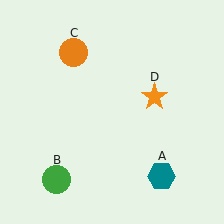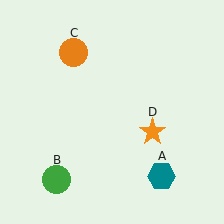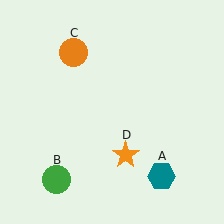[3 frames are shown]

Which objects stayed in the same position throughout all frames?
Teal hexagon (object A) and green circle (object B) and orange circle (object C) remained stationary.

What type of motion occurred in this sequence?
The orange star (object D) rotated clockwise around the center of the scene.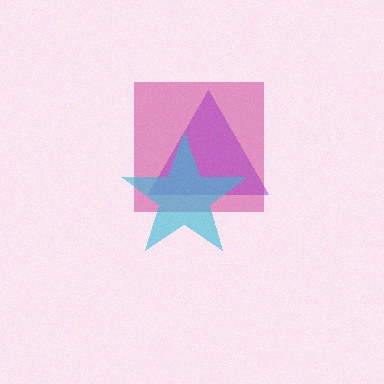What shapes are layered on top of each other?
The layered shapes are: a pink square, a purple triangle, a cyan star.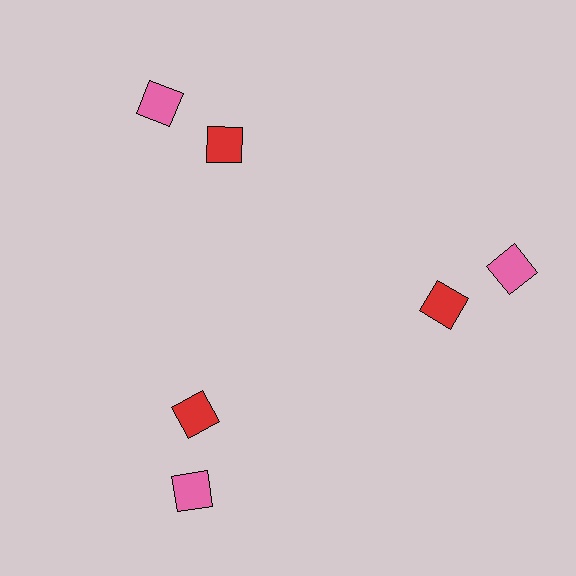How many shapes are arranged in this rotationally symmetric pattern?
There are 6 shapes, arranged in 3 groups of 2.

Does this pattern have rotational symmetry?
Yes, this pattern has 3-fold rotational symmetry. It looks the same after rotating 120 degrees around the center.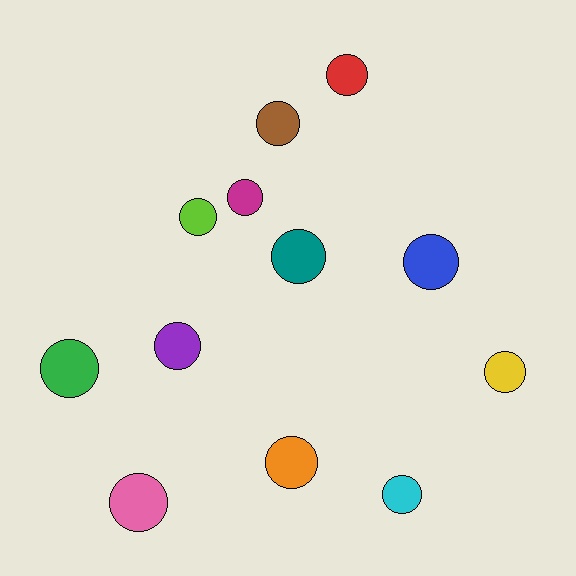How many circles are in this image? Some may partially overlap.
There are 12 circles.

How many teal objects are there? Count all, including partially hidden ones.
There is 1 teal object.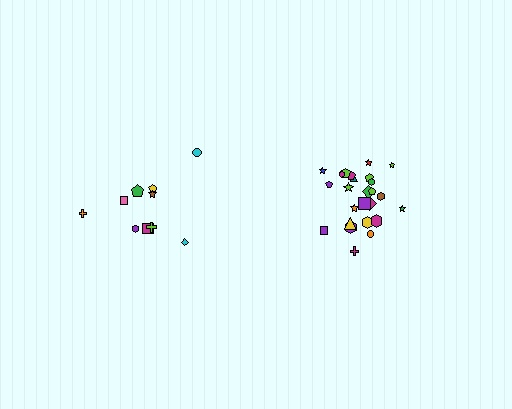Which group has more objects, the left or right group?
The right group.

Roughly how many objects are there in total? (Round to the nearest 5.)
Roughly 35 objects in total.